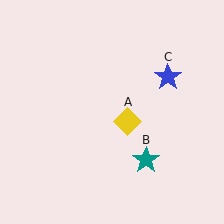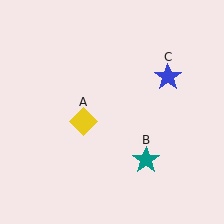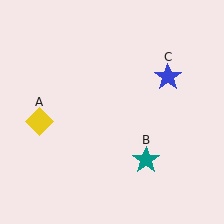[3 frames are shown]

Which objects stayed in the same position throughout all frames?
Teal star (object B) and blue star (object C) remained stationary.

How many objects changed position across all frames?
1 object changed position: yellow diamond (object A).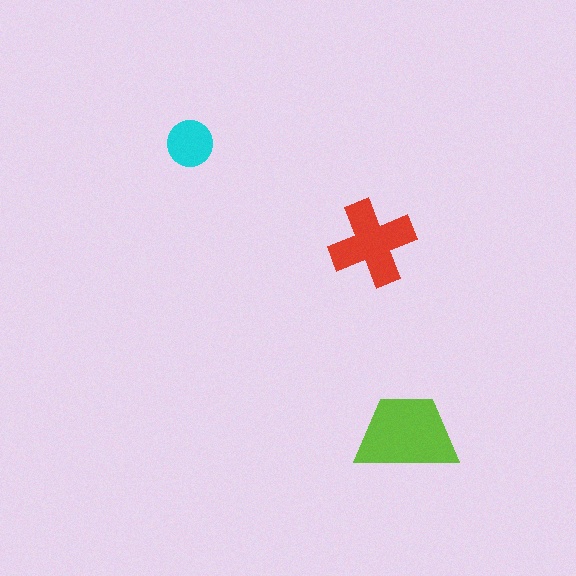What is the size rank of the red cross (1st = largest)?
2nd.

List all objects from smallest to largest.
The cyan circle, the red cross, the lime trapezoid.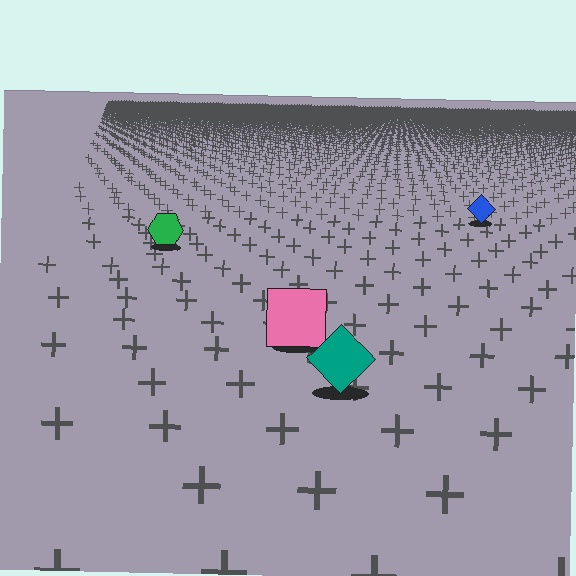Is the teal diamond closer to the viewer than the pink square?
Yes. The teal diamond is closer — you can tell from the texture gradient: the ground texture is coarser near it.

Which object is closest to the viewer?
The teal diamond is closest. The texture marks near it are larger and more spread out.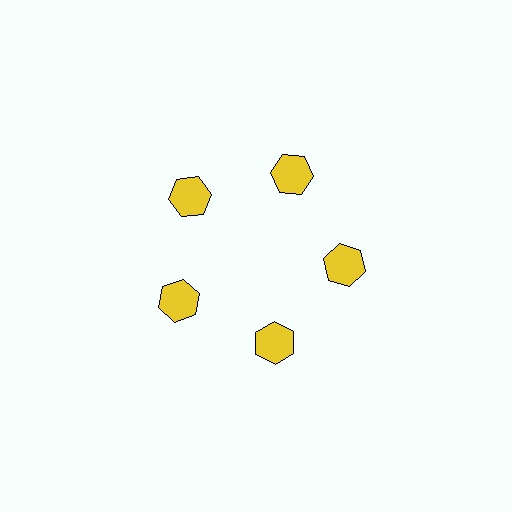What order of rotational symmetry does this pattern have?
This pattern has 5-fold rotational symmetry.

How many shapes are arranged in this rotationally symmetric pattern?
There are 5 shapes, arranged in 5 groups of 1.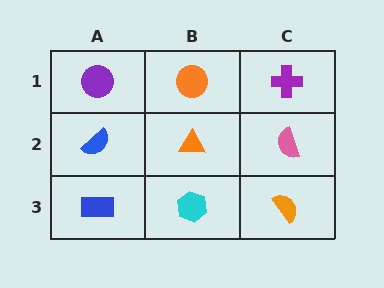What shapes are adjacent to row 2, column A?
A purple circle (row 1, column A), a blue rectangle (row 3, column A), an orange triangle (row 2, column B).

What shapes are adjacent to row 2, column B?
An orange circle (row 1, column B), a cyan hexagon (row 3, column B), a blue semicircle (row 2, column A), a pink semicircle (row 2, column C).